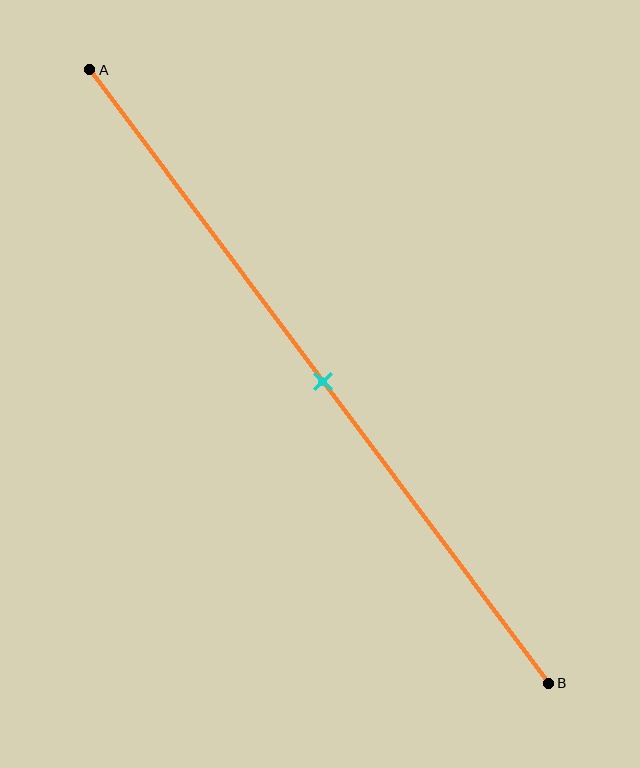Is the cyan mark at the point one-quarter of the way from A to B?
No, the mark is at about 50% from A, not at the 25% one-quarter point.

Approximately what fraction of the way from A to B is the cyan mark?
The cyan mark is approximately 50% of the way from A to B.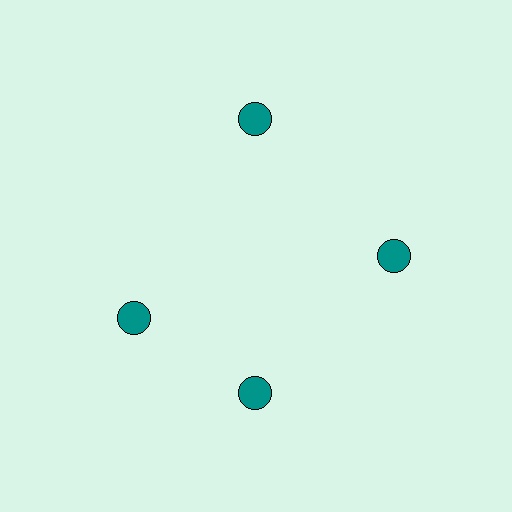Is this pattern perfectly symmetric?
No. The 4 teal circles are arranged in a ring, but one element near the 9 o'clock position is rotated out of alignment along the ring, breaking the 4-fold rotational symmetry.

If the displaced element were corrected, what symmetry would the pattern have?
It would have 4-fold rotational symmetry — the pattern would map onto itself every 90 degrees.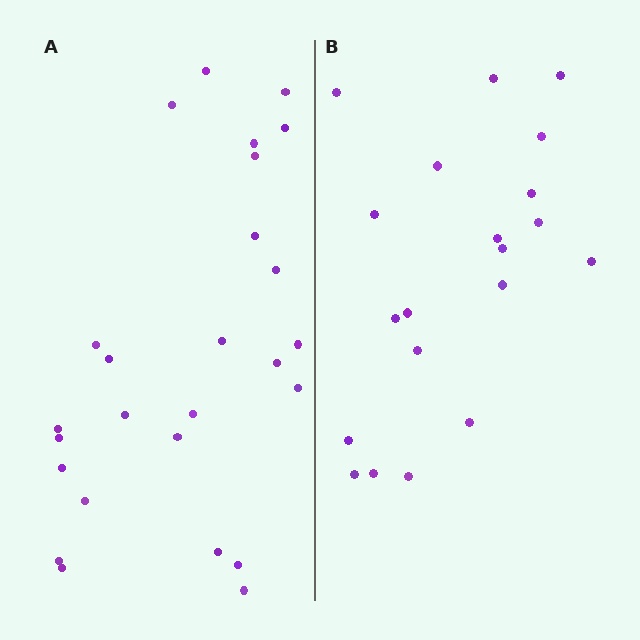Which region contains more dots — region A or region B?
Region A (the left region) has more dots.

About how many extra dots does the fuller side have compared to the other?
Region A has about 6 more dots than region B.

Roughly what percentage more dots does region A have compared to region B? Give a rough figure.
About 30% more.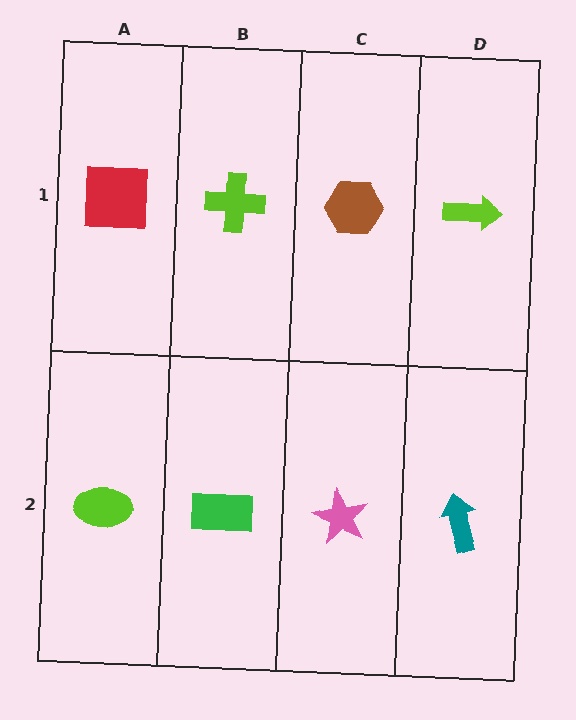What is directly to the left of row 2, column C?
A green rectangle.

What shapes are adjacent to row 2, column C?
A brown hexagon (row 1, column C), a green rectangle (row 2, column B), a teal arrow (row 2, column D).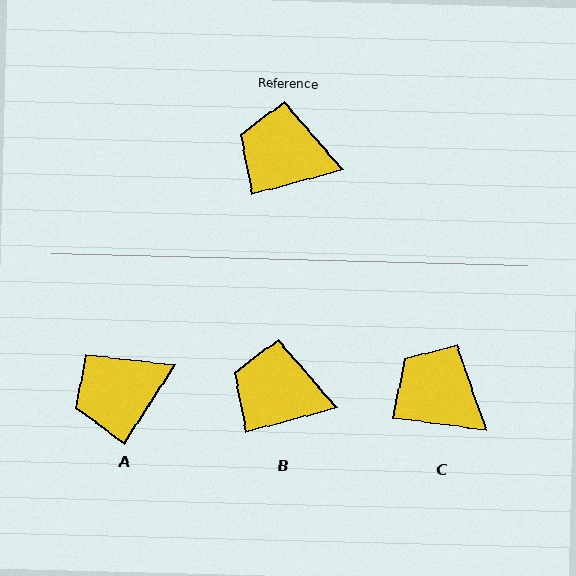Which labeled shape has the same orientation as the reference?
B.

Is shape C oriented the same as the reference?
No, it is off by about 22 degrees.